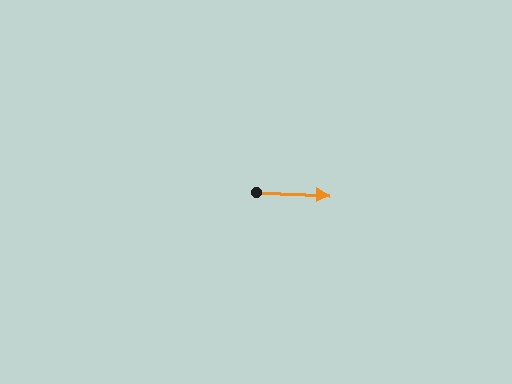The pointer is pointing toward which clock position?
Roughly 3 o'clock.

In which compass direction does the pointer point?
East.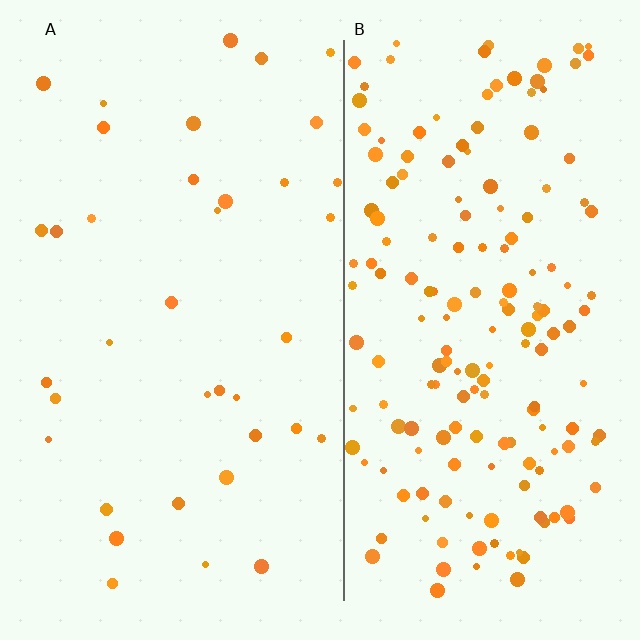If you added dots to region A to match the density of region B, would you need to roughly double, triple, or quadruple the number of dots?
Approximately quadruple.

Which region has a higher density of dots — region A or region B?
B (the right).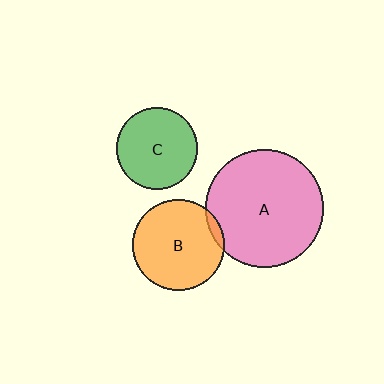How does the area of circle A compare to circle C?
Approximately 2.1 times.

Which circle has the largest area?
Circle A (pink).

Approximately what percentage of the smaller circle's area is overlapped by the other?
Approximately 5%.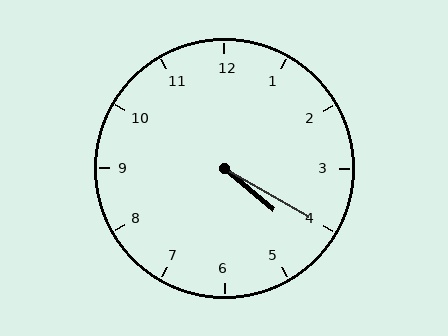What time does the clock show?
4:20.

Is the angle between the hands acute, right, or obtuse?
It is acute.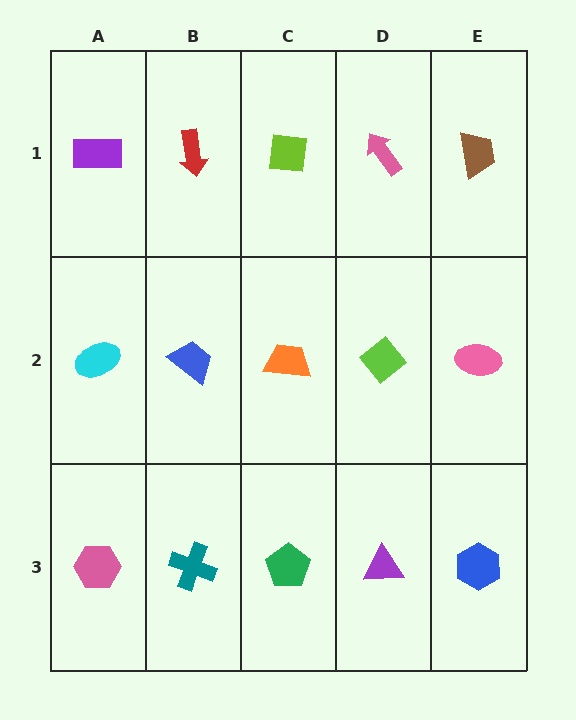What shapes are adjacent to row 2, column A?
A purple rectangle (row 1, column A), a pink hexagon (row 3, column A), a blue trapezoid (row 2, column B).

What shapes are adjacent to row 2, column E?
A brown trapezoid (row 1, column E), a blue hexagon (row 3, column E), a lime diamond (row 2, column D).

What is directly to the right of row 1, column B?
A lime square.